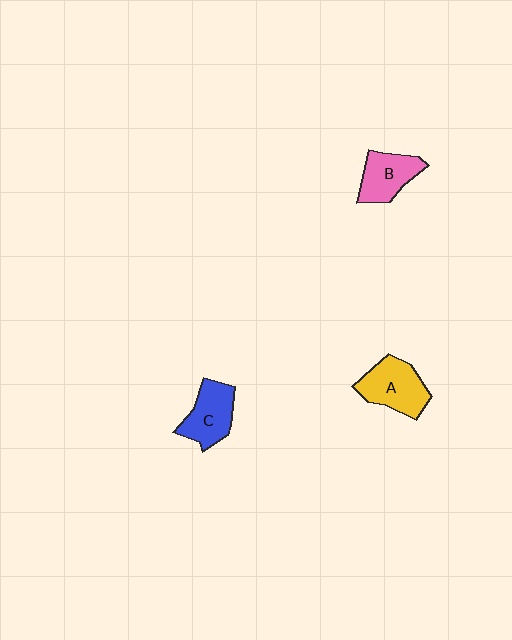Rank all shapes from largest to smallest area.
From largest to smallest: A (yellow), C (blue), B (pink).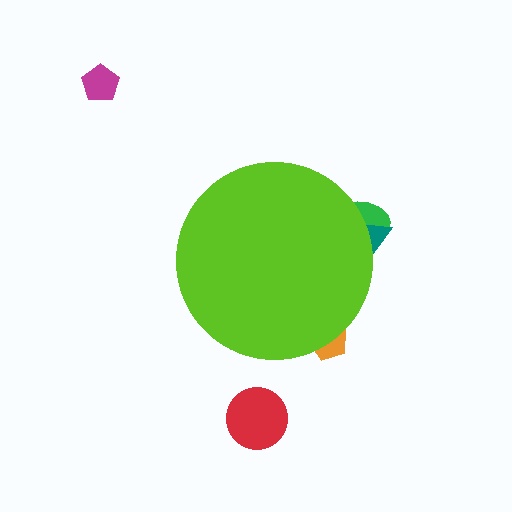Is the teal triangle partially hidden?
Yes, the teal triangle is partially hidden behind the lime circle.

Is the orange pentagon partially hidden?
Yes, the orange pentagon is partially hidden behind the lime circle.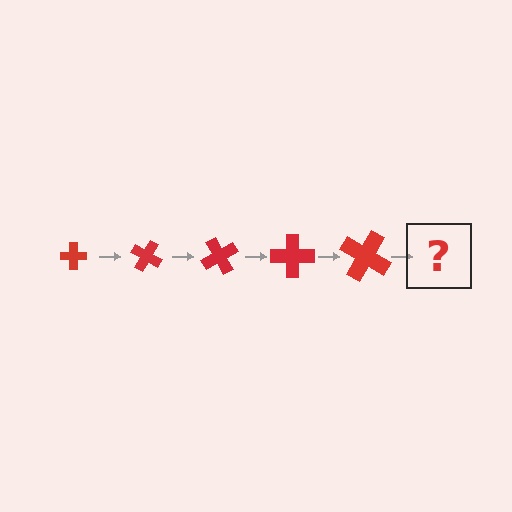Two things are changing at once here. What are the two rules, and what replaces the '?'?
The two rules are that the cross grows larger each step and it rotates 30 degrees each step. The '?' should be a cross, larger than the previous one and rotated 150 degrees from the start.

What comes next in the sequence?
The next element should be a cross, larger than the previous one and rotated 150 degrees from the start.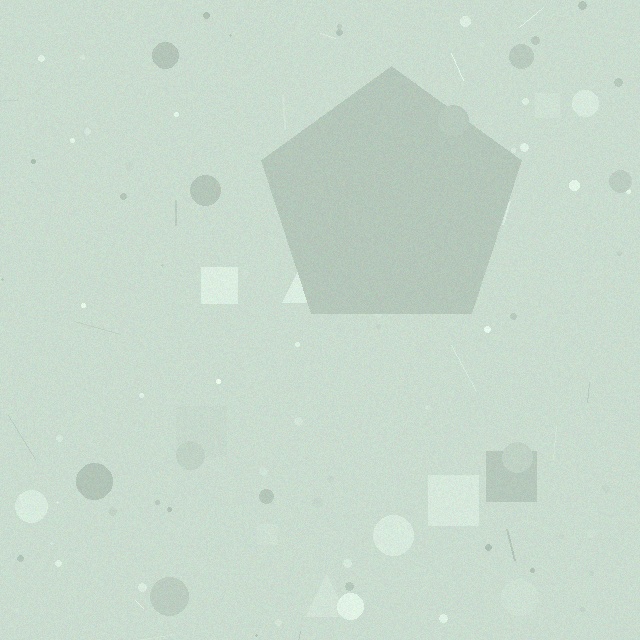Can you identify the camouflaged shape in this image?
The camouflaged shape is a pentagon.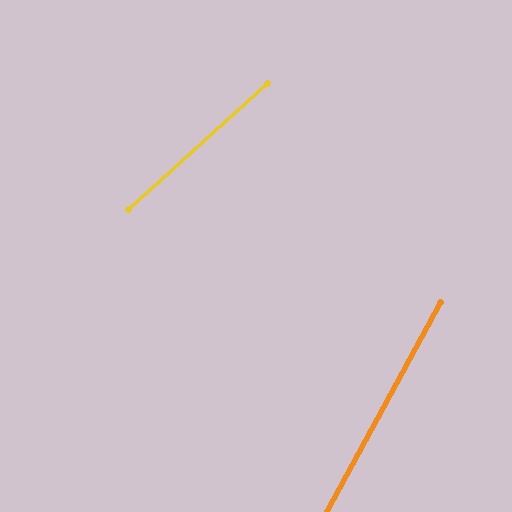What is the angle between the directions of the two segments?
Approximately 20 degrees.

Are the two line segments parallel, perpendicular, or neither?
Neither parallel nor perpendicular — they differ by about 20°.